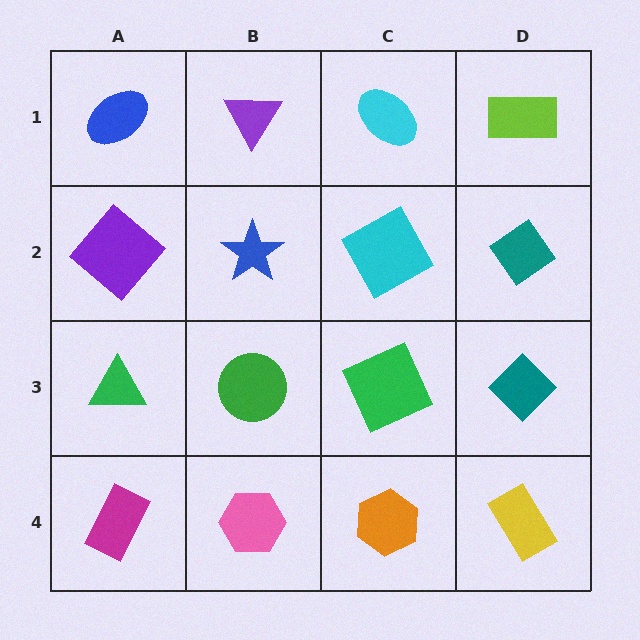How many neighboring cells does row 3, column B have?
4.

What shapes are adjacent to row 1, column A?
A purple diamond (row 2, column A), a purple triangle (row 1, column B).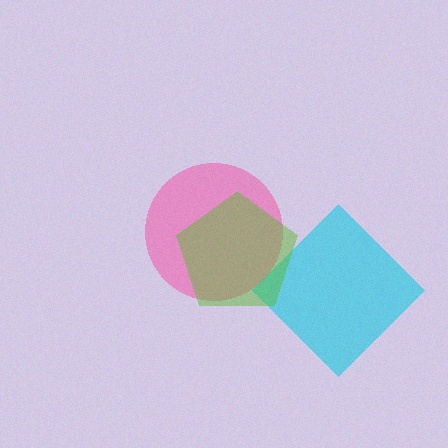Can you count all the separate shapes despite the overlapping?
Yes, there are 3 separate shapes.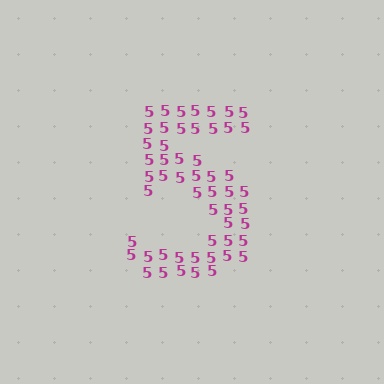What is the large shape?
The large shape is the digit 5.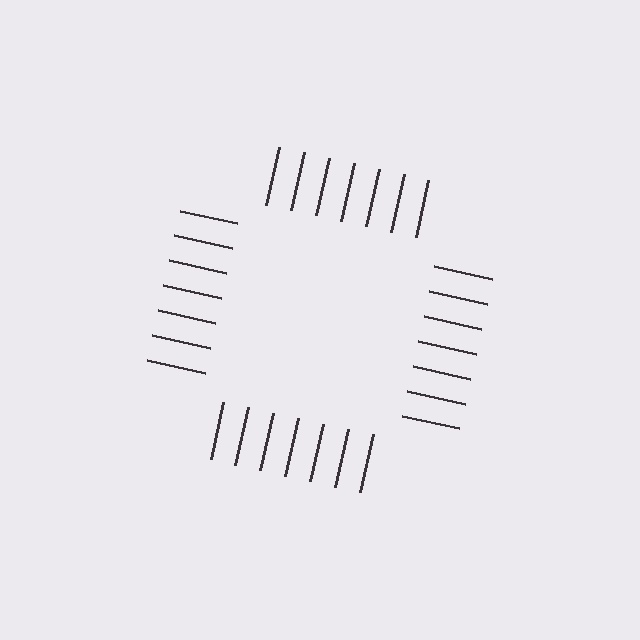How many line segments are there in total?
28 — 7 along each of the 4 edges.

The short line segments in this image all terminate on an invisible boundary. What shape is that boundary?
An illusory square — the line segments terminate on its edges but no continuous stroke is drawn.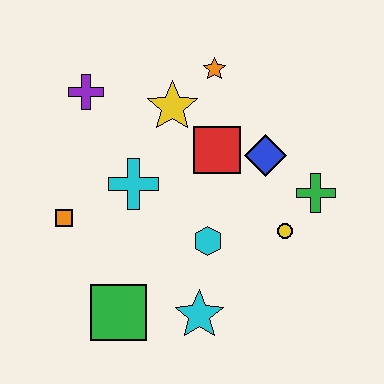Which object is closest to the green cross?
The yellow circle is closest to the green cross.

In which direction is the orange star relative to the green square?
The orange star is above the green square.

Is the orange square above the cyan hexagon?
Yes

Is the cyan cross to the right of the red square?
No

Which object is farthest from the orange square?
The green cross is farthest from the orange square.